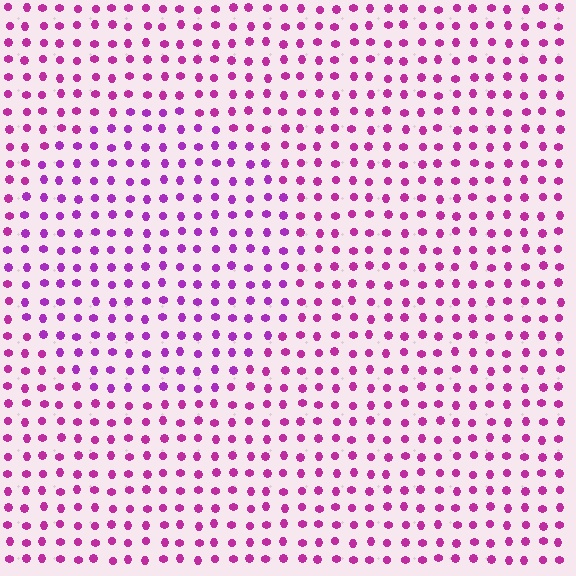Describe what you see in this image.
The image is filled with small magenta elements in a uniform arrangement. A circle-shaped region is visible where the elements are tinted to a slightly different hue, forming a subtle color boundary.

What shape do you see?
I see a circle.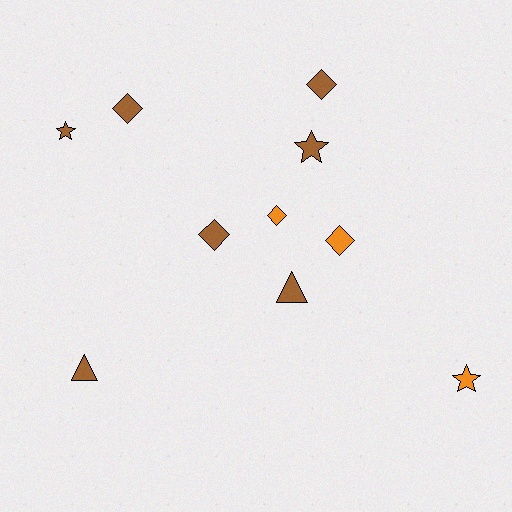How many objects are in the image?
There are 10 objects.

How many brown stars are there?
There are 2 brown stars.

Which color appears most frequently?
Brown, with 7 objects.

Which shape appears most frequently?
Diamond, with 5 objects.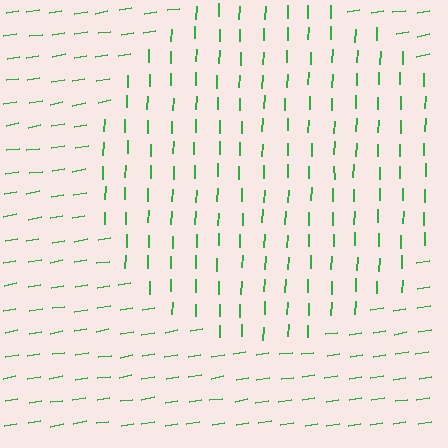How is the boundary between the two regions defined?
The boundary is defined purely by a change in line orientation (approximately 79 degrees difference). All lines are the same color and thickness.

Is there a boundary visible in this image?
Yes, there is a texture boundary formed by a change in line orientation.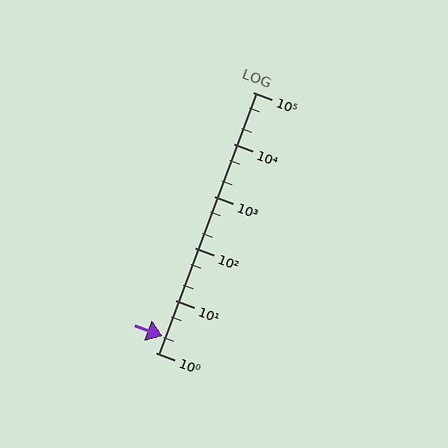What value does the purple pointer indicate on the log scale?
The pointer indicates approximately 2.1.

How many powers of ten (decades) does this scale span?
The scale spans 5 decades, from 1 to 100000.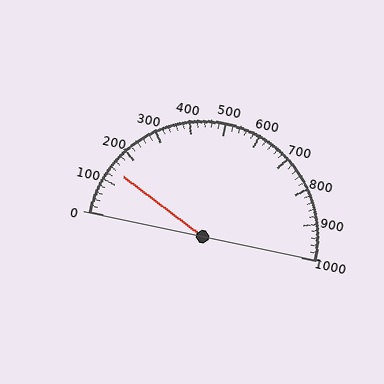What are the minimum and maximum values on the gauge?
The gauge ranges from 0 to 1000.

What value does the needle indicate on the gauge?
The needle indicates approximately 140.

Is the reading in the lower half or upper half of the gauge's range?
The reading is in the lower half of the range (0 to 1000).